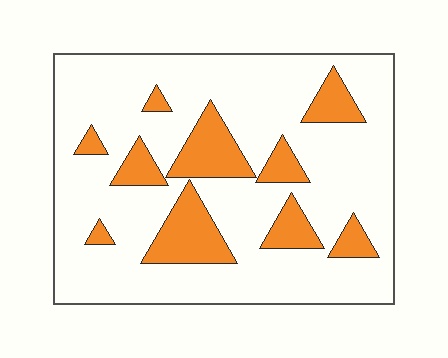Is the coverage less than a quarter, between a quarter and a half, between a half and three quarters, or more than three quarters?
Less than a quarter.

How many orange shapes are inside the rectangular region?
10.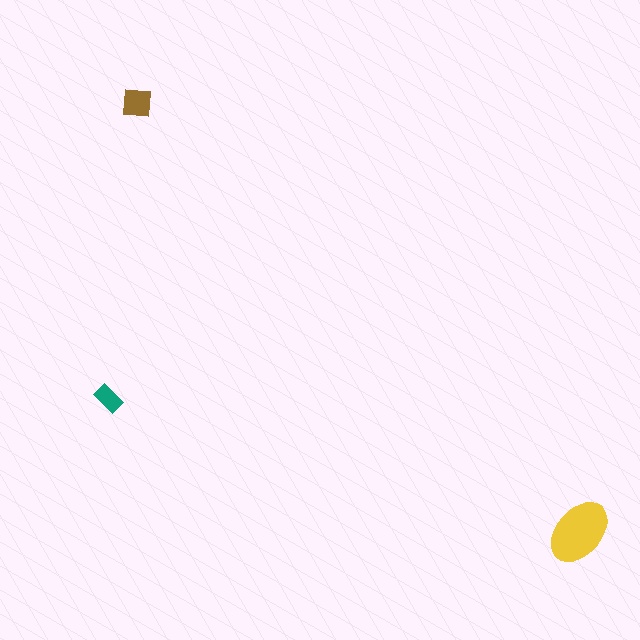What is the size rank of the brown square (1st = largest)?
2nd.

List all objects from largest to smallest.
The yellow ellipse, the brown square, the teal rectangle.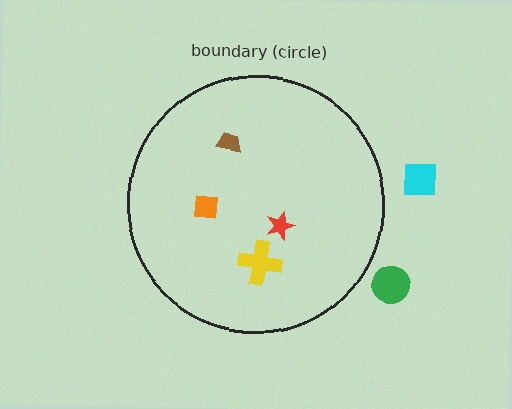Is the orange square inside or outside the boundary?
Inside.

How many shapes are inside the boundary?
4 inside, 2 outside.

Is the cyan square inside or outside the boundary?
Outside.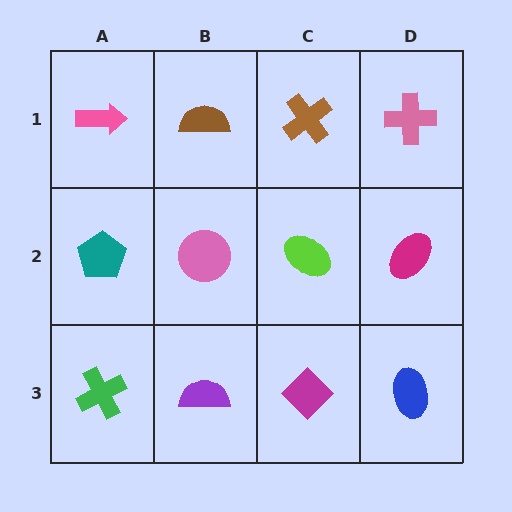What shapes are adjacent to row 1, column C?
A lime ellipse (row 2, column C), a brown semicircle (row 1, column B), a pink cross (row 1, column D).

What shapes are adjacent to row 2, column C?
A brown cross (row 1, column C), a magenta diamond (row 3, column C), a pink circle (row 2, column B), a magenta ellipse (row 2, column D).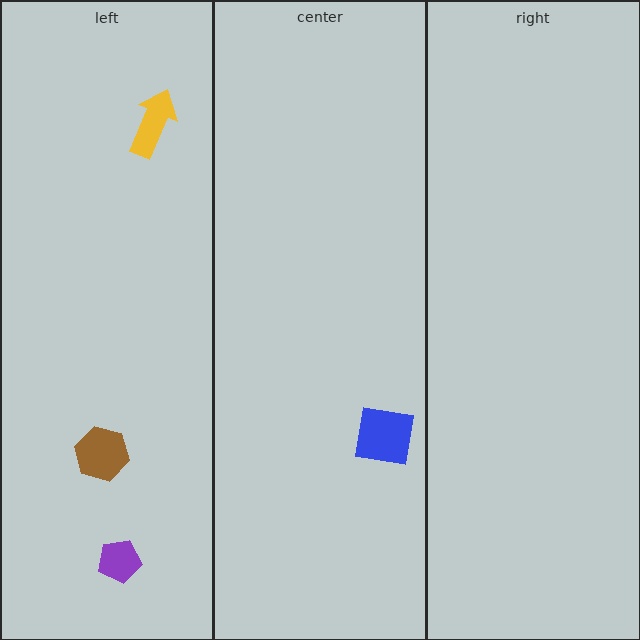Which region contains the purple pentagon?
The left region.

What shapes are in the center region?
The blue square.